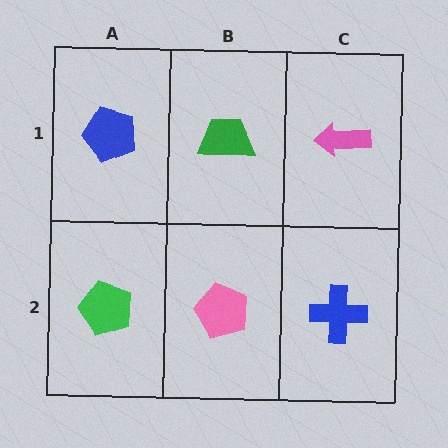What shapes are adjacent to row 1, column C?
A blue cross (row 2, column C), a green trapezoid (row 1, column B).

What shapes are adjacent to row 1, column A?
A green pentagon (row 2, column A), a green trapezoid (row 1, column B).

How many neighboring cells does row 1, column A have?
2.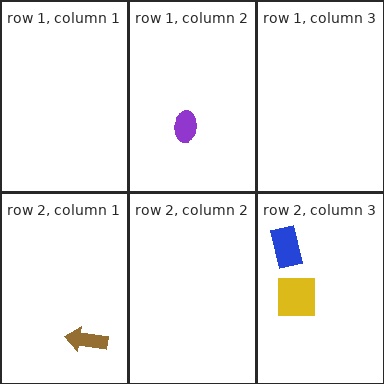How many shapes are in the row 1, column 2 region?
1.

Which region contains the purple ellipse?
The row 1, column 2 region.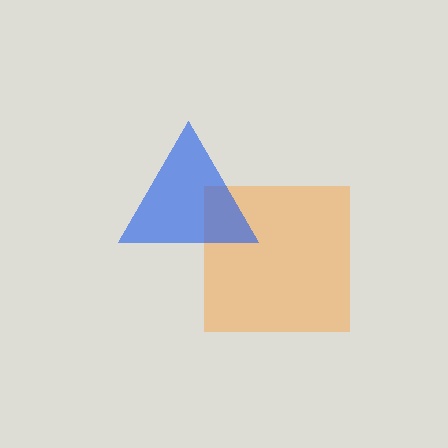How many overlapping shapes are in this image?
There are 2 overlapping shapes in the image.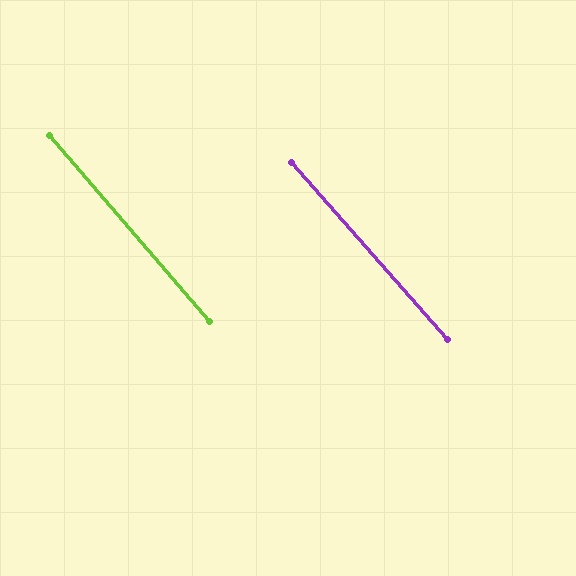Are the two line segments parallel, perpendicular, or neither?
Parallel — their directions differ by only 0.8°.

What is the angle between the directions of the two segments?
Approximately 1 degree.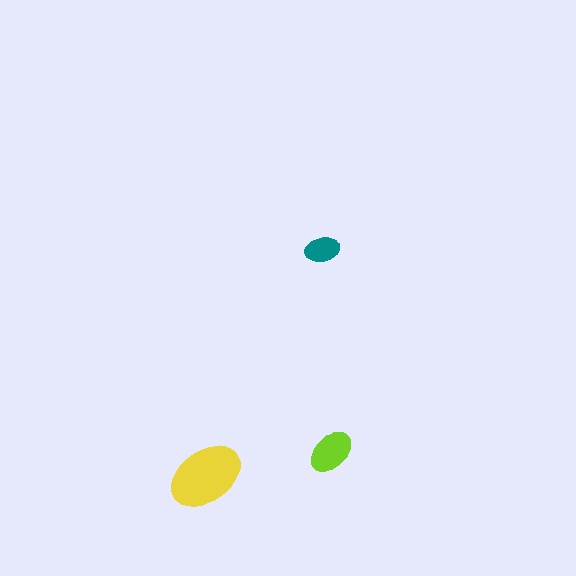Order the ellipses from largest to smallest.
the yellow one, the lime one, the teal one.